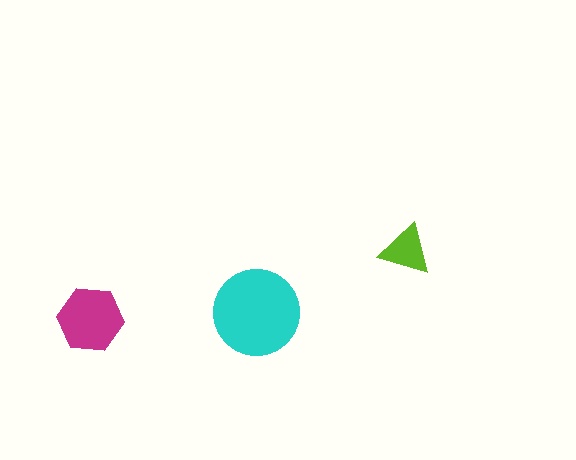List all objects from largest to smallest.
The cyan circle, the magenta hexagon, the lime triangle.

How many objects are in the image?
There are 3 objects in the image.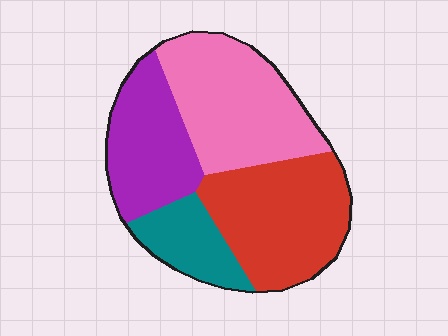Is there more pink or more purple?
Pink.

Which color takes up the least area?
Teal, at roughly 15%.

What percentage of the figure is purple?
Purple covers roughly 25% of the figure.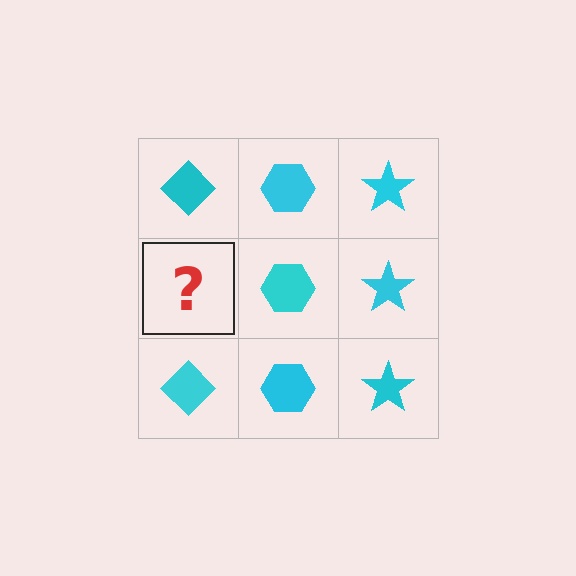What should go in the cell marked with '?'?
The missing cell should contain a cyan diamond.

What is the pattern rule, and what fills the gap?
The rule is that each column has a consistent shape. The gap should be filled with a cyan diamond.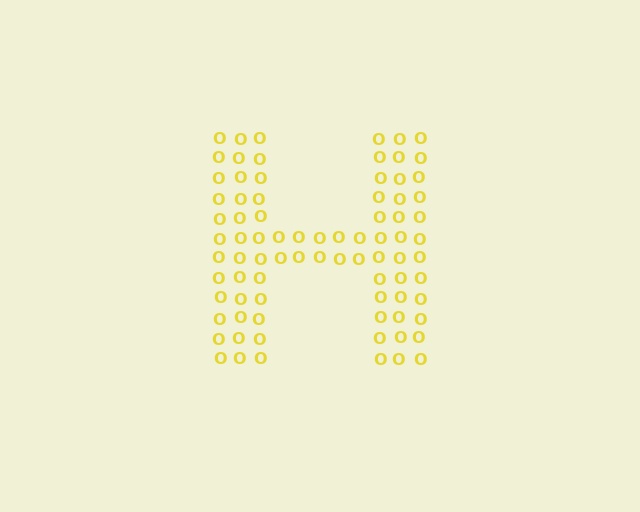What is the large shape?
The large shape is the letter H.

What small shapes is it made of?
It is made of small letter O's.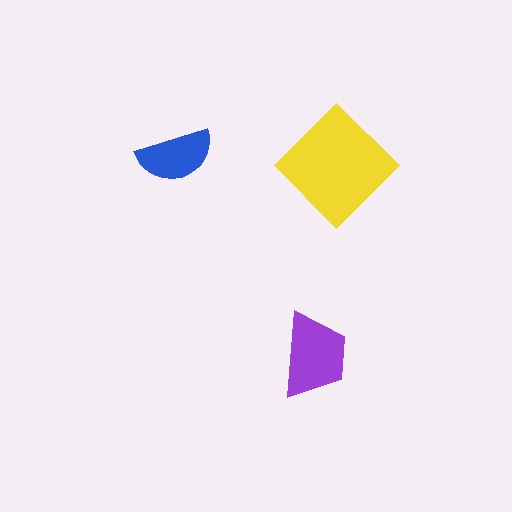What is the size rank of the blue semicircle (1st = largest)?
3rd.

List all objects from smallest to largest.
The blue semicircle, the purple trapezoid, the yellow diamond.